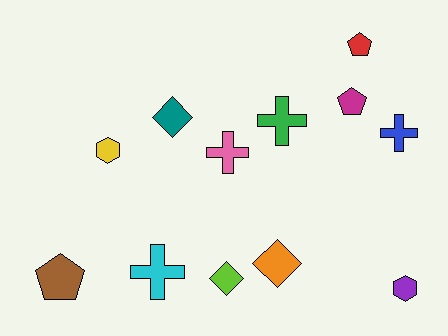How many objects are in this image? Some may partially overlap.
There are 12 objects.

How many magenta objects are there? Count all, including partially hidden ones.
There is 1 magenta object.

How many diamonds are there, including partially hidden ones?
There are 3 diamonds.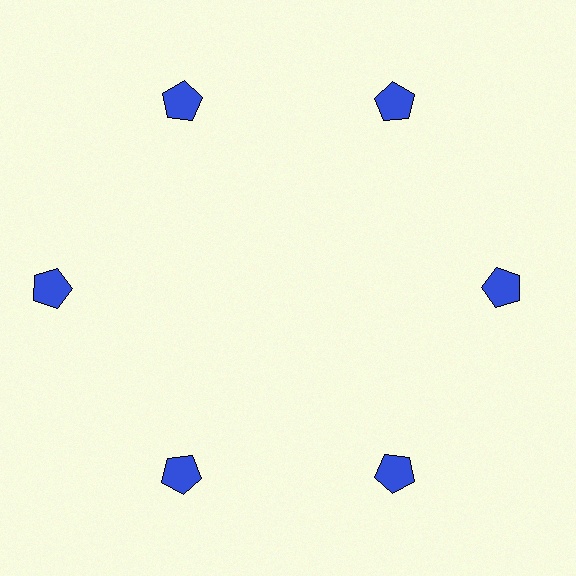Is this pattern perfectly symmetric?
No. The 6 blue pentagons are arranged in a ring, but one element near the 9 o'clock position is pushed outward from the center, breaking the 6-fold rotational symmetry.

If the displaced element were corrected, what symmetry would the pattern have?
It would have 6-fold rotational symmetry — the pattern would map onto itself every 60 degrees.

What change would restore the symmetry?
The symmetry would be restored by moving it inward, back onto the ring so that all 6 pentagons sit at equal angles and equal distance from the center.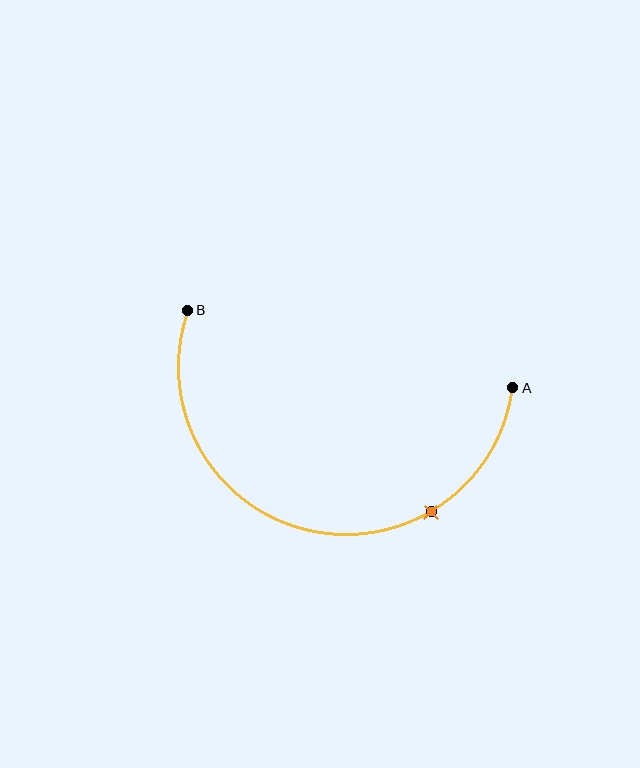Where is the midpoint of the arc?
The arc midpoint is the point on the curve farthest from the straight line joining A and B. It sits below that line.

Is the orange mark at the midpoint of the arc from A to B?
No. The orange mark lies on the arc but is closer to endpoint A. The arc midpoint would be at the point on the curve equidistant along the arc from both A and B.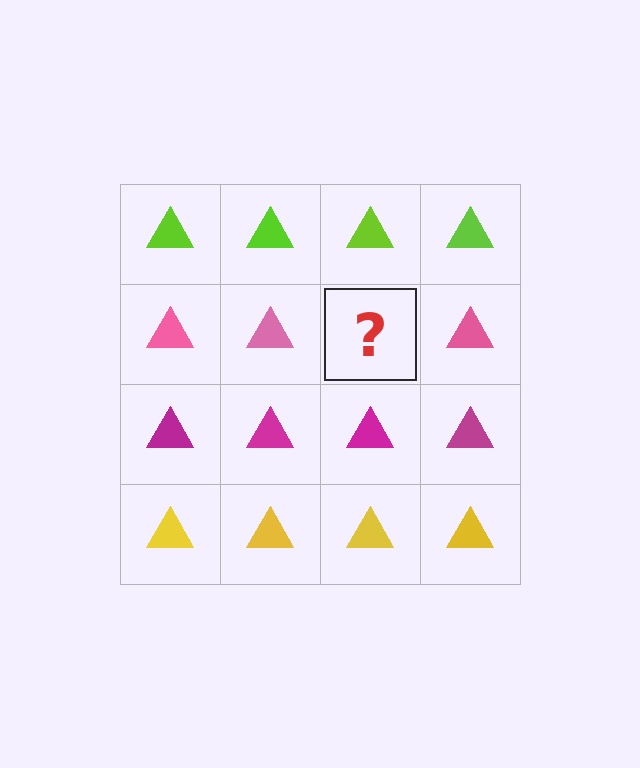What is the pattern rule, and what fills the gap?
The rule is that each row has a consistent color. The gap should be filled with a pink triangle.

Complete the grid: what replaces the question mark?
The question mark should be replaced with a pink triangle.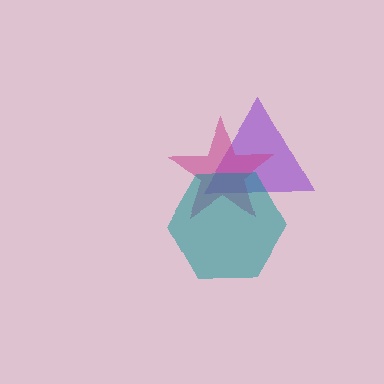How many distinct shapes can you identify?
There are 3 distinct shapes: a purple triangle, a magenta star, a teal hexagon.